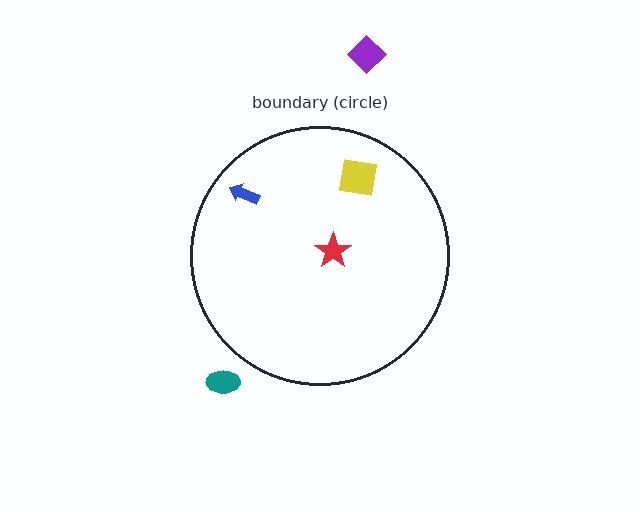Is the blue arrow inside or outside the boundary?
Inside.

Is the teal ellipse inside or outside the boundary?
Outside.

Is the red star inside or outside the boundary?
Inside.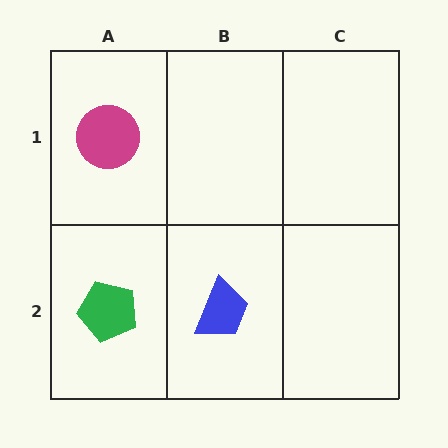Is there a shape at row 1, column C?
No, that cell is empty.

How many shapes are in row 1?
1 shape.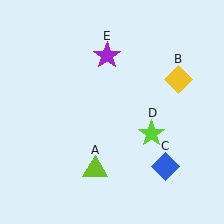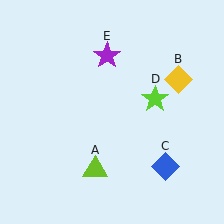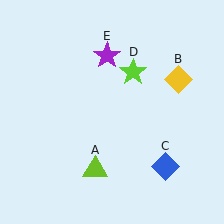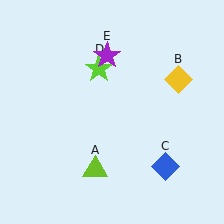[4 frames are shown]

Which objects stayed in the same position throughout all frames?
Lime triangle (object A) and yellow diamond (object B) and blue diamond (object C) and purple star (object E) remained stationary.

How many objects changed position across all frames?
1 object changed position: lime star (object D).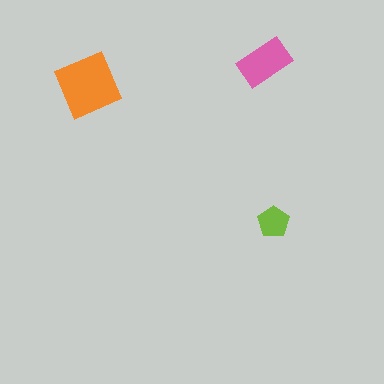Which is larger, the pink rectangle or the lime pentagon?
The pink rectangle.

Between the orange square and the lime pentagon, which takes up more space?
The orange square.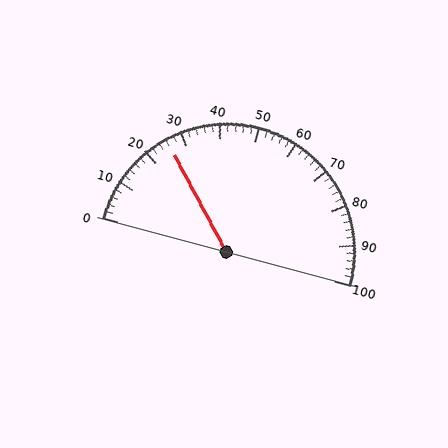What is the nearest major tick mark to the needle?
The nearest major tick mark is 30.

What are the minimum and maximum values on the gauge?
The gauge ranges from 0 to 100.